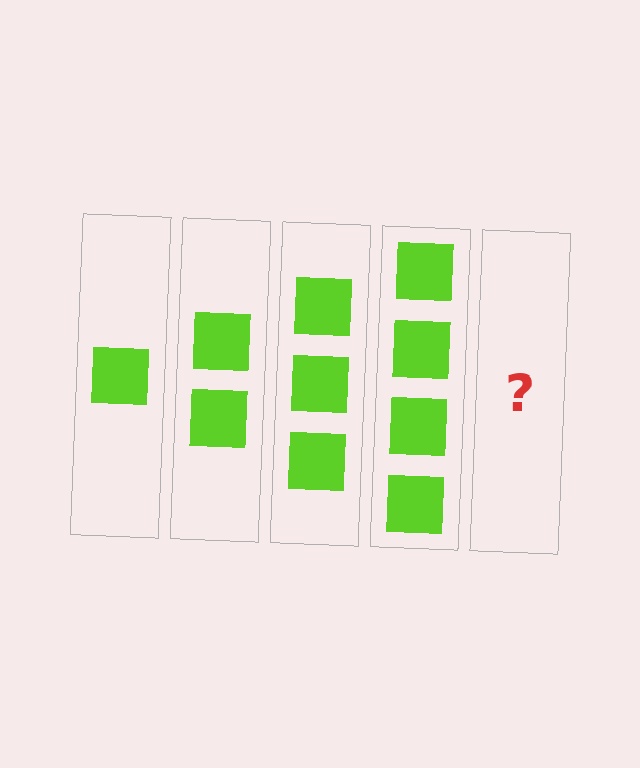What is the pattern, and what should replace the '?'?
The pattern is that each step adds one more square. The '?' should be 5 squares.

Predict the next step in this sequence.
The next step is 5 squares.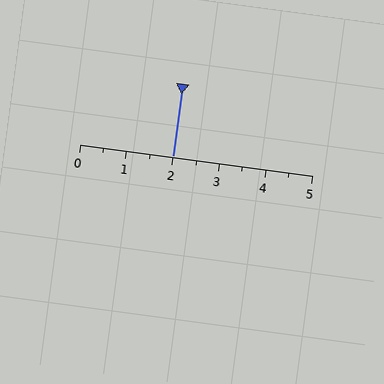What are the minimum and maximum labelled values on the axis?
The axis runs from 0 to 5.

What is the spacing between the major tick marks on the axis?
The major ticks are spaced 1 apart.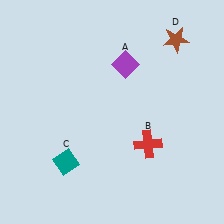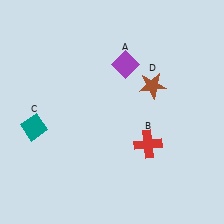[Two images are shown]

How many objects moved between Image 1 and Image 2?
2 objects moved between the two images.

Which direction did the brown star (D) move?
The brown star (D) moved down.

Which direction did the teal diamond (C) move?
The teal diamond (C) moved up.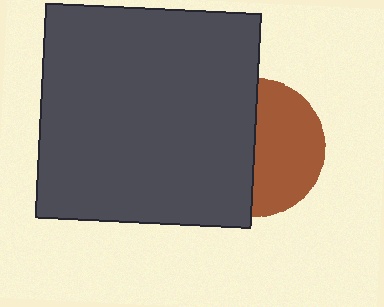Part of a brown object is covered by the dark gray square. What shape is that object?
It is a circle.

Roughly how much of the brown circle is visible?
About half of it is visible (roughly 50%).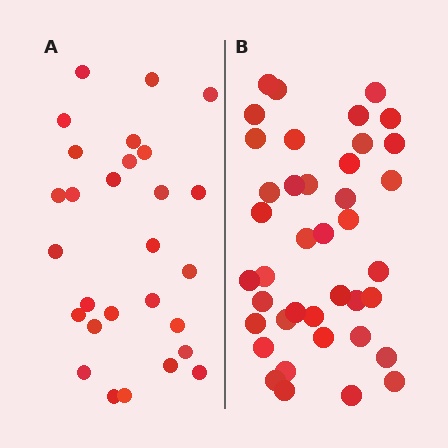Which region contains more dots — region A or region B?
Region B (the right region) has more dots.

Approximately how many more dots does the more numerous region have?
Region B has roughly 12 or so more dots than region A.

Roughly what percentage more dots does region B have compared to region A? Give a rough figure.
About 45% more.